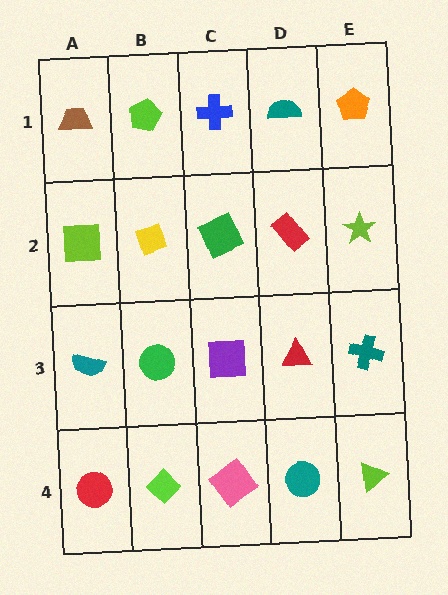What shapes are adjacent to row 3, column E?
A lime star (row 2, column E), a lime triangle (row 4, column E), a red triangle (row 3, column D).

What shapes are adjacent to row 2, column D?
A teal semicircle (row 1, column D), a red triangle (row 3, column D), a green square (row 2, column C), a lime star (row 2, column E).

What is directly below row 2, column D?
A red triangle.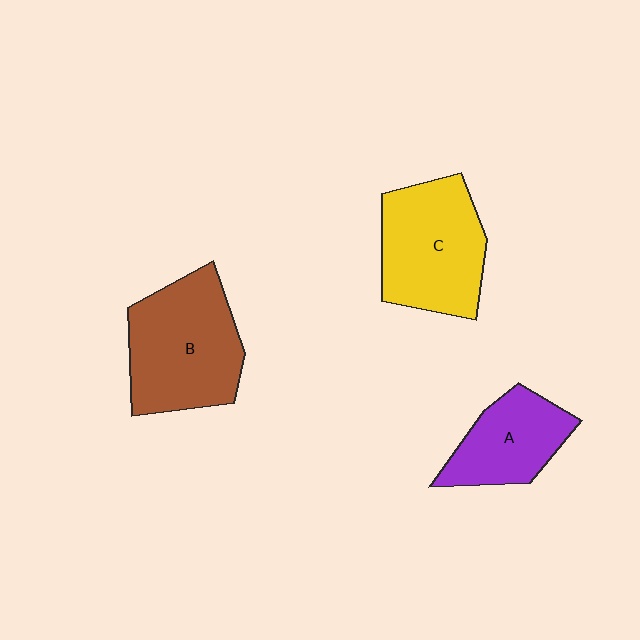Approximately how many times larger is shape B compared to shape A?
Approximately 1.5 times.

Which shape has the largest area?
Shape B (brown).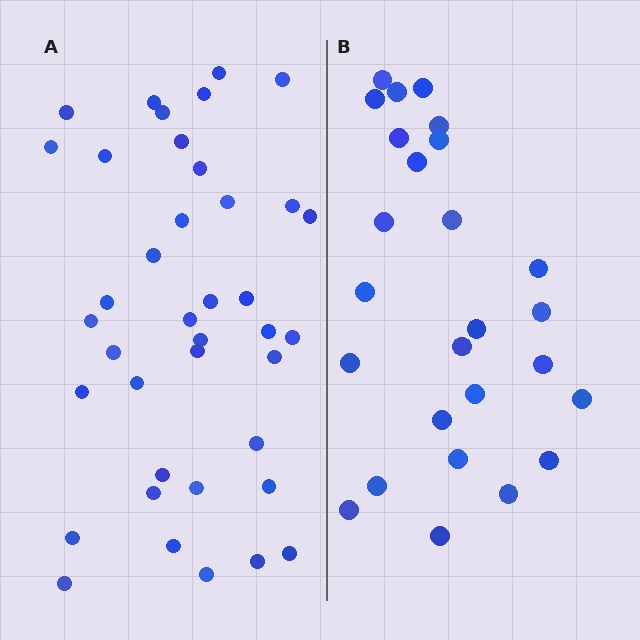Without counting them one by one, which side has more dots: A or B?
Region A (the left region) has more dots.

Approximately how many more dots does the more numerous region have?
Region A has approximately 15 more dots than region B.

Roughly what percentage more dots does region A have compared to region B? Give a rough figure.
About 50% more.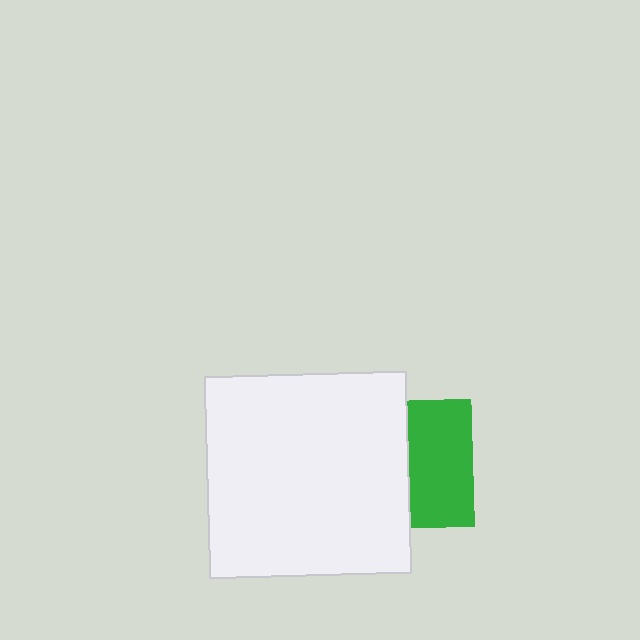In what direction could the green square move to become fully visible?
The green square could move right. That would shift it out from behind the white square entirely.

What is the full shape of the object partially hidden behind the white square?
The partially hidden object is a green square.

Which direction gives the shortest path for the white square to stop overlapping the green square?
Moving left gives the shortest separation.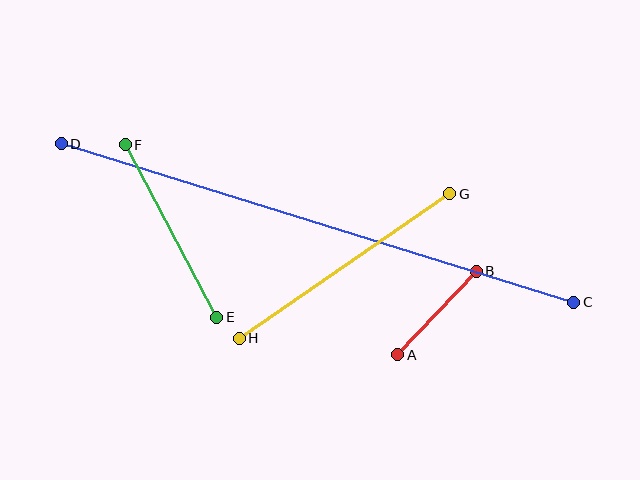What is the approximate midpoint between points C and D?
The midpoint is at approximately (317, 223) pixels.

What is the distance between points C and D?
The distance is approximately 536 pixels.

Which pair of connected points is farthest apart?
Points C and D are farthest apart.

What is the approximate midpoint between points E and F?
The midpoint is at approximately (171, 231) pixels.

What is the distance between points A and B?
The distance is approximately 114 pixels.